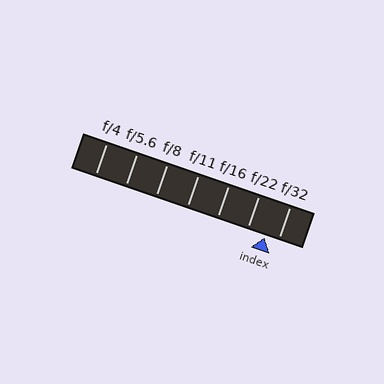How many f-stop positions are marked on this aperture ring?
There are 7 f-stop positions marked.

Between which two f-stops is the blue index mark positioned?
The index mark is between f/22 and f/32.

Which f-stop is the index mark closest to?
The index mark is closest to f/32.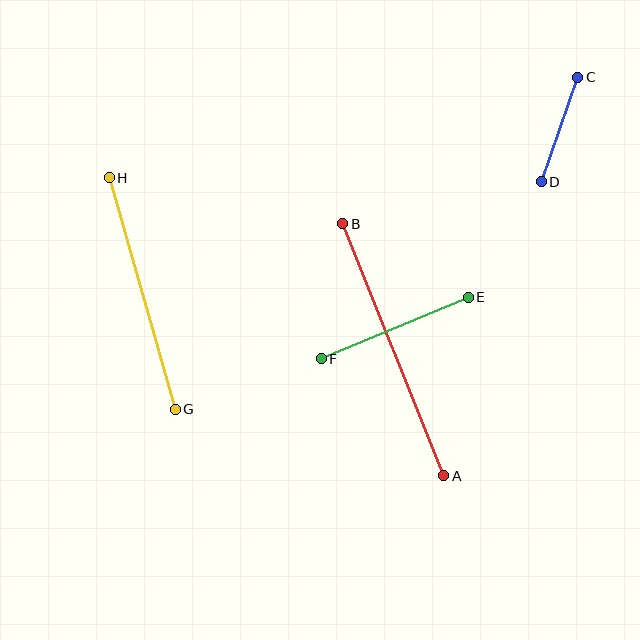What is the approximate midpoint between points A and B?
The midpoint is at approximately (393, 350) pixels.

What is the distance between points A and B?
The distance is approximately 272 pixels.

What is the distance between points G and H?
The distance is approximately 241 pixels.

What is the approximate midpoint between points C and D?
The midpoint is at approximately (559, 130) pixels.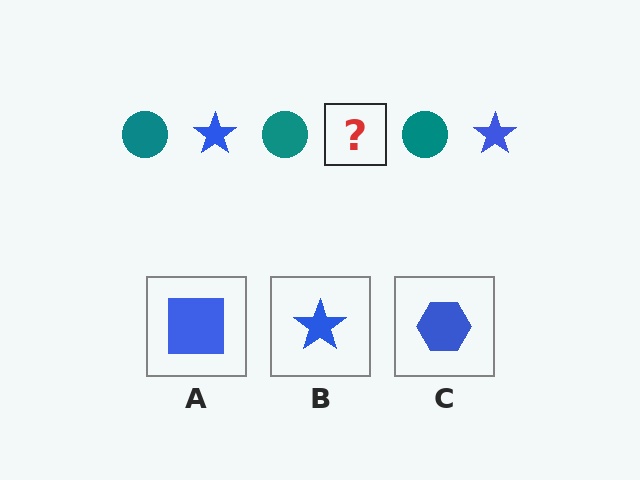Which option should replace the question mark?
Option B.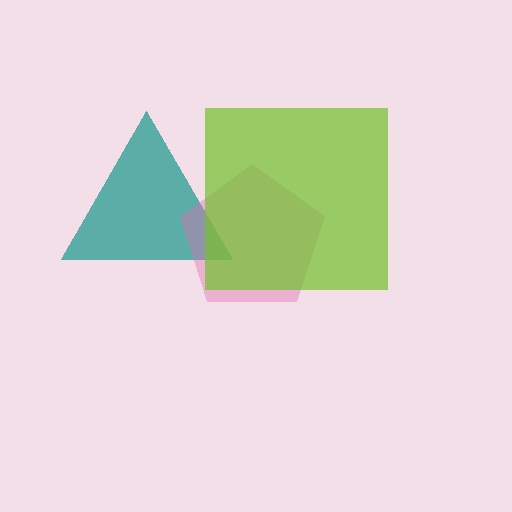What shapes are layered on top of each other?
The layered shapes are: a teal triangle, a pink pentagon, a lime square.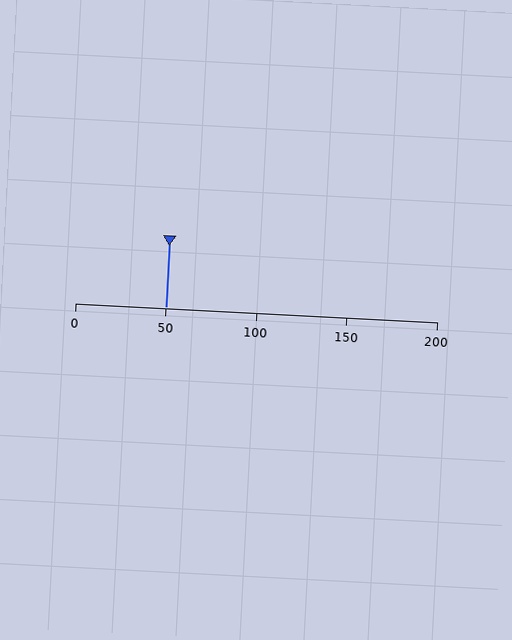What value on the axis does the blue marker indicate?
The marker indicates approximately 50.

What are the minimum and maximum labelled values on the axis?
The axis runs from 0 to 200.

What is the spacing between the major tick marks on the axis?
The major ticks are spaced 50 apart.